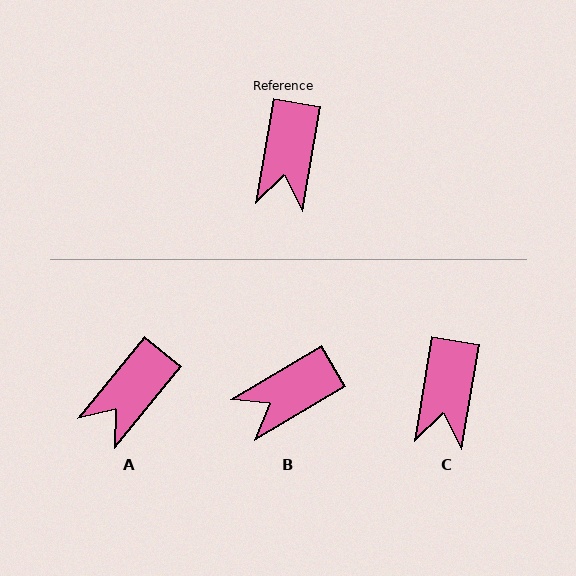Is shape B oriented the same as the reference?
No, it is off by about 50 degrees.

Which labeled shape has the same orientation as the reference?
C.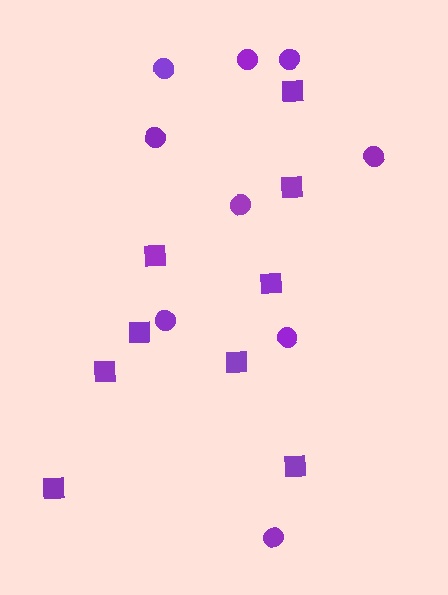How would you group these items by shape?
There are 2 groups: one group of squares (9) and one group of circles (9).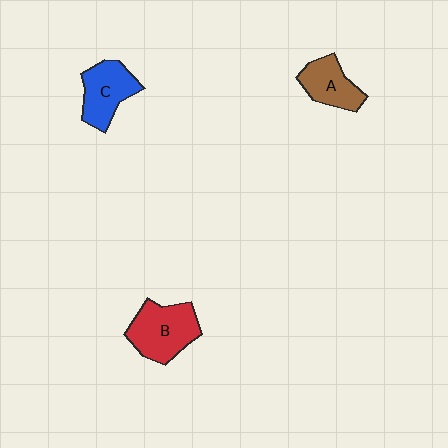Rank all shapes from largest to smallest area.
From largest to smallest: B (red), C (blue), A (brown).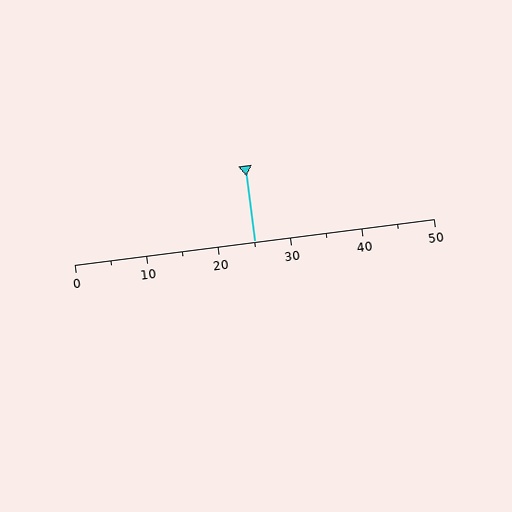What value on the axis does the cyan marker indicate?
The marker indicates approximately 25.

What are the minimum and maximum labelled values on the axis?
The axis runs from 0 to 50.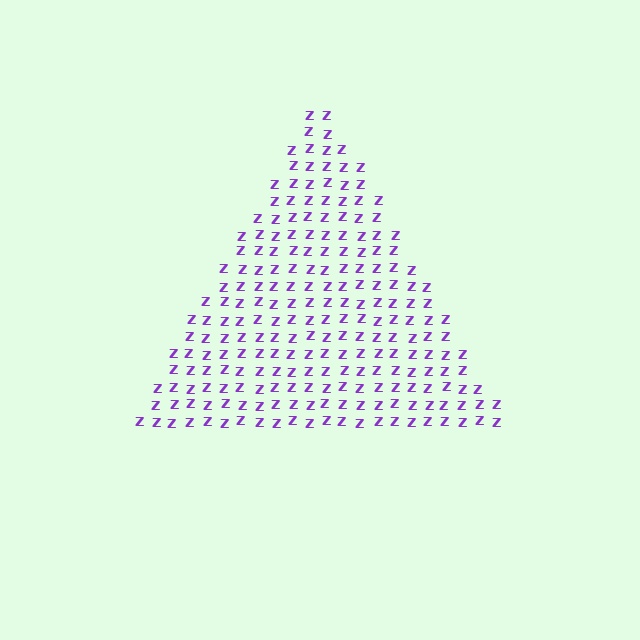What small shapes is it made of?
It is made of small letter Z's.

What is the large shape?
The large shape is a triangle.